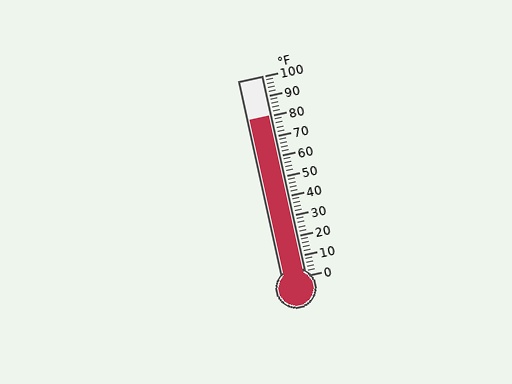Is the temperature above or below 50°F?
The temperature is above 50°F.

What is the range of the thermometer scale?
The thermometer scale ranges from 0°F to 100°F.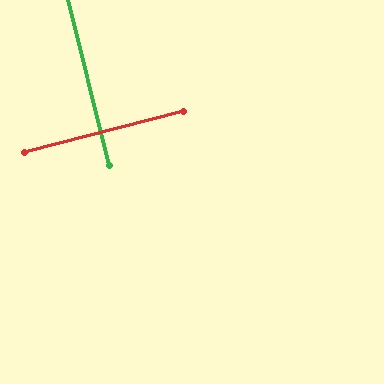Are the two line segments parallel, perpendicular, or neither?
Perpendicular — they meet at approximately 89°.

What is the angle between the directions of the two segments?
Approximately 89 degrees.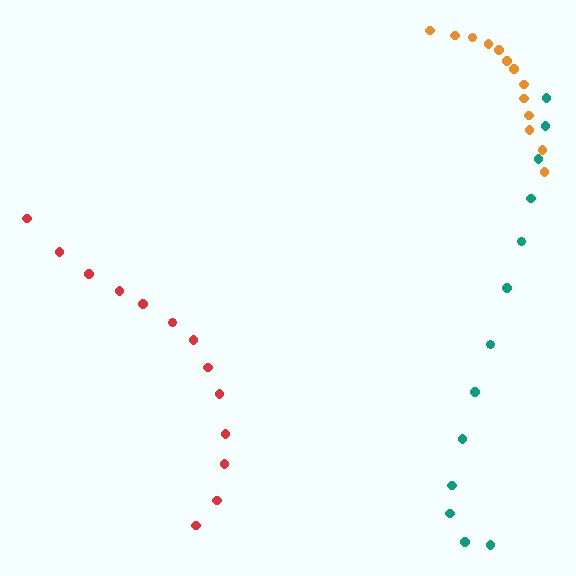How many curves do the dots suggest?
There are 3 distinct paths.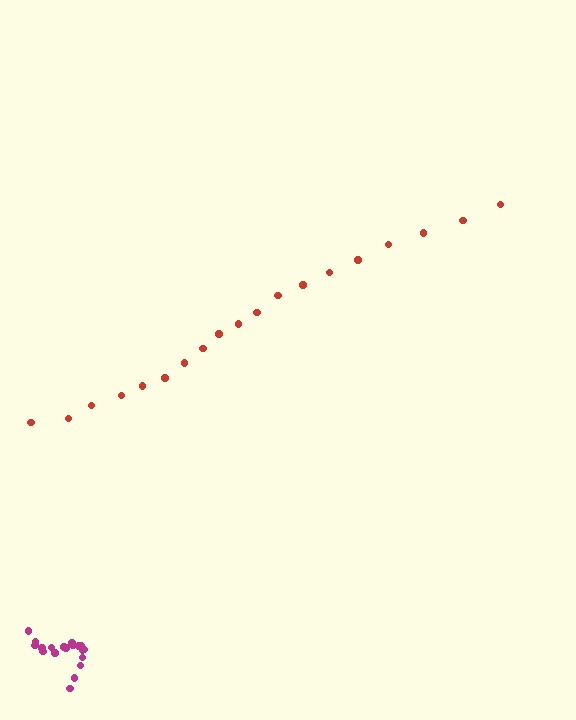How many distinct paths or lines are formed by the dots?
There are 2 distinct paths.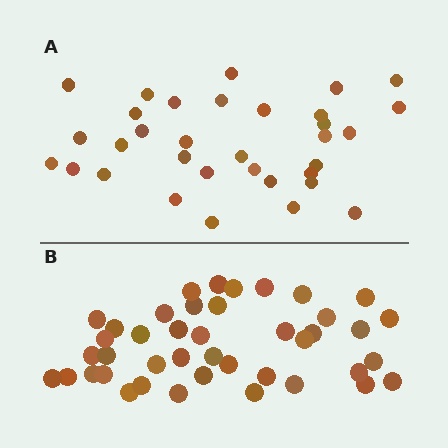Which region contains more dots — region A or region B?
Region B (the bottom region) has more dots.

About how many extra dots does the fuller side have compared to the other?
Region B has roughly 8 or so more dots than region A.